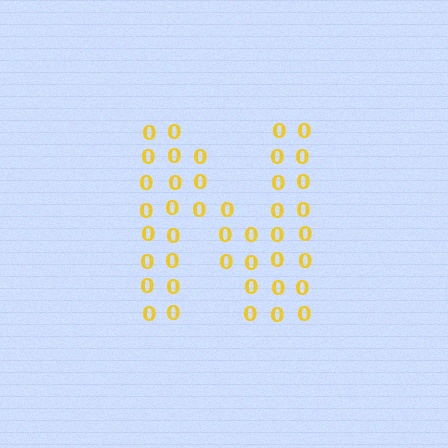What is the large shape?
The large shape is the letter N.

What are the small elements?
The small elements are digit 0's.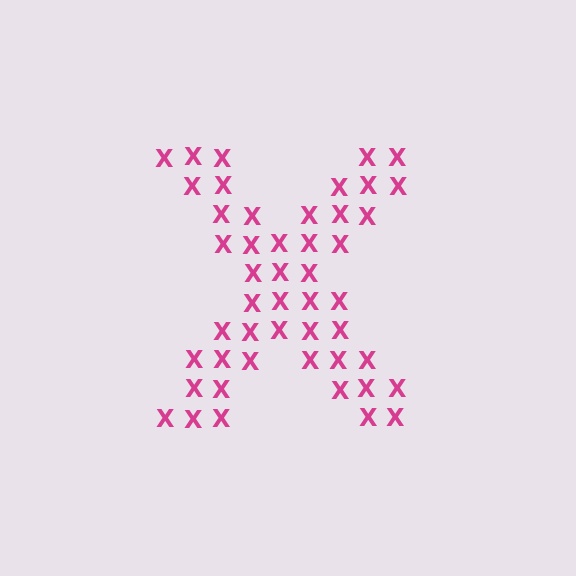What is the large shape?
The large shape is the letter X.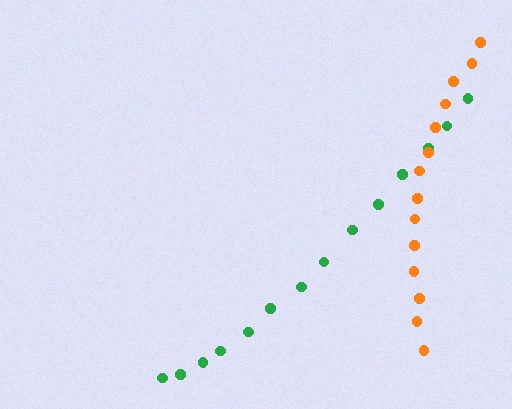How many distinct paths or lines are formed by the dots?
There are 2 distinct paths.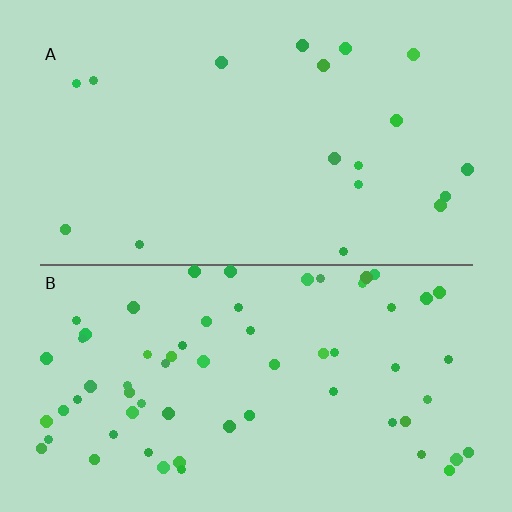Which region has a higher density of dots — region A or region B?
B (the bottom).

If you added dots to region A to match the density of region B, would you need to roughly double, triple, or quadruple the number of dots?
Approximately triple.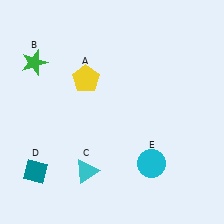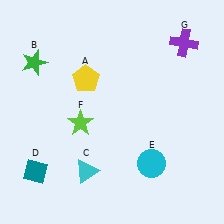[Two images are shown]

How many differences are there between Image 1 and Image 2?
There are 2 differences between the two images.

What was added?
A lime star (F), a purple cross (G) were added in Image 2.